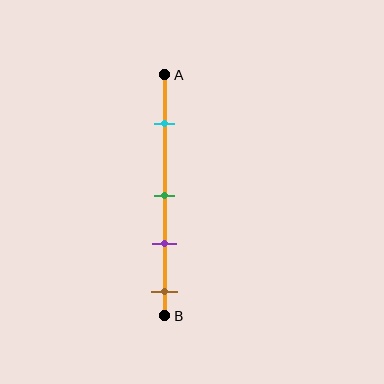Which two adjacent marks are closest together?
The green and purple marks are the closest adjacent pair.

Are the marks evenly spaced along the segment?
No, the marks are not evenly spaced.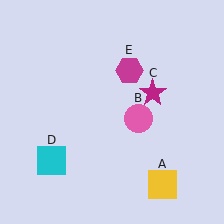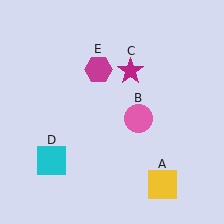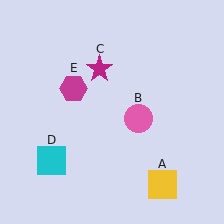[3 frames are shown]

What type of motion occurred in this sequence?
The magenta star (object C), magenta hexagon (object E) rotated counterclockwise around the center of the scene.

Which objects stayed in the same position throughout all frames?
Yellow square (object A) and pink circle (object B) and cyan square (object D) remained stationary.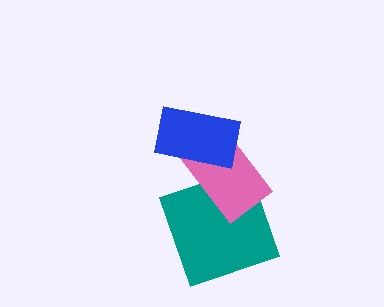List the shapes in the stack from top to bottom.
From top to bottom: the blue rectangle, the pink rectangle, the teal square.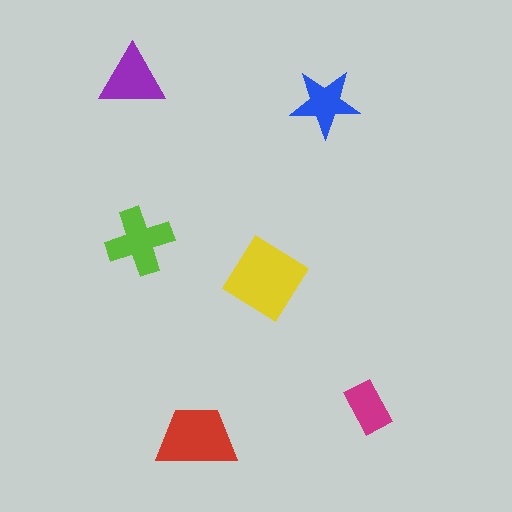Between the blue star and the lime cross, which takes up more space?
The lime cross.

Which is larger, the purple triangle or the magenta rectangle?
The purple triangle.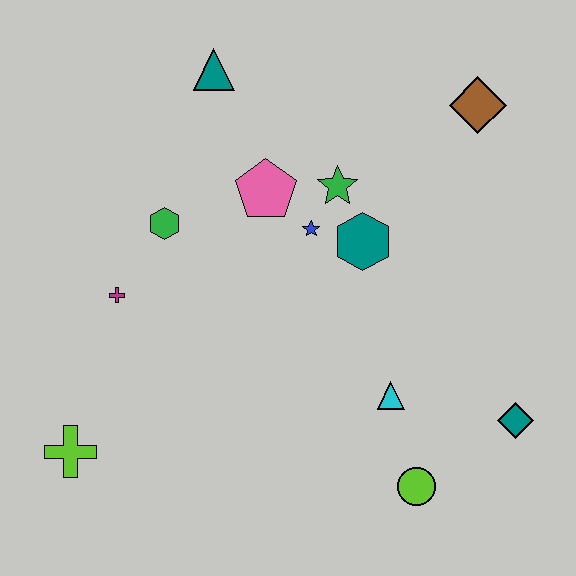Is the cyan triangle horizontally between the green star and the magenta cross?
No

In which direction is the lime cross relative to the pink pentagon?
The lime cross is below the pink pentagon.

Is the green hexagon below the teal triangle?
Yes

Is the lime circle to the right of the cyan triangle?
Yes